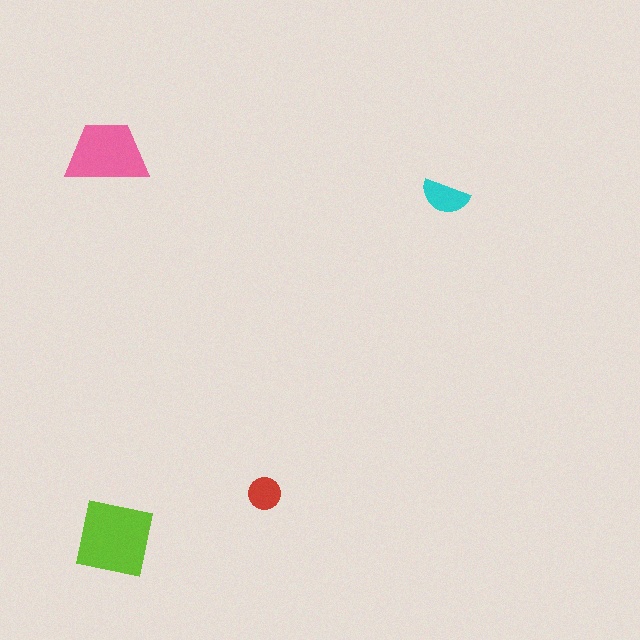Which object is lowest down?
The lime square is bottommost.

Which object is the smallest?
The red circle.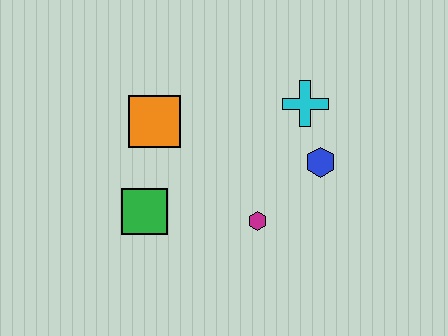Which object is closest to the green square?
The orange square is closest to the green square.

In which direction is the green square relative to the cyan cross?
The green square is to the left of the cyan cross.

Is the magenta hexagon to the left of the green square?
No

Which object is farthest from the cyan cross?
The green square is farthest from the cyan cross.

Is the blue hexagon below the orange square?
Yes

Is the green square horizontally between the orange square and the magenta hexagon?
No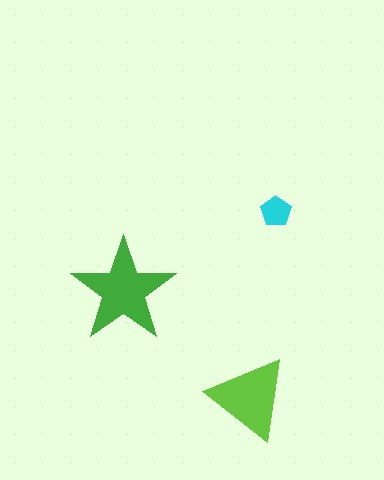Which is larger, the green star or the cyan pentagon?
The green star.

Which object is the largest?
The green star.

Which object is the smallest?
The cyan pentagon.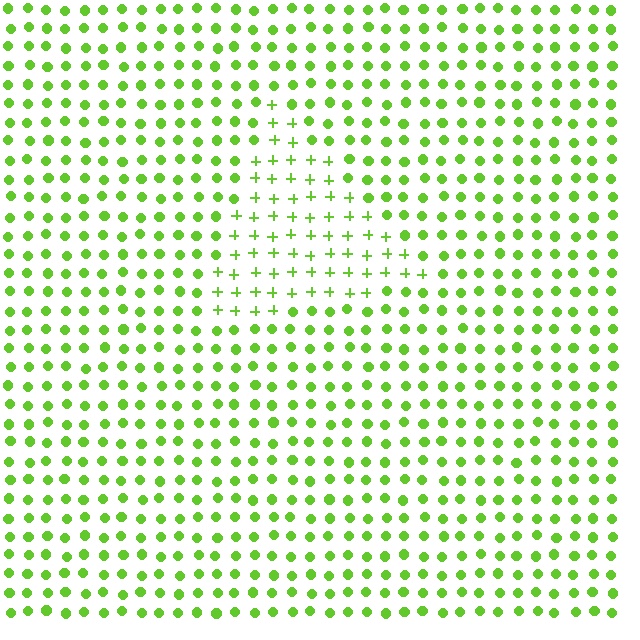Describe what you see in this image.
The image is filled with small lime elements arranged in a uniform grid. A triangle-shaped region contains plus signs, while the surrounding area contains circles. The boundary is defined purely by the change in element shape.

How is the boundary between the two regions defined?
The boundary is defined by a change in element shape: plus signs inside vs. circles outside. All elements share the same color and spacing.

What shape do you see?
I see a triangle.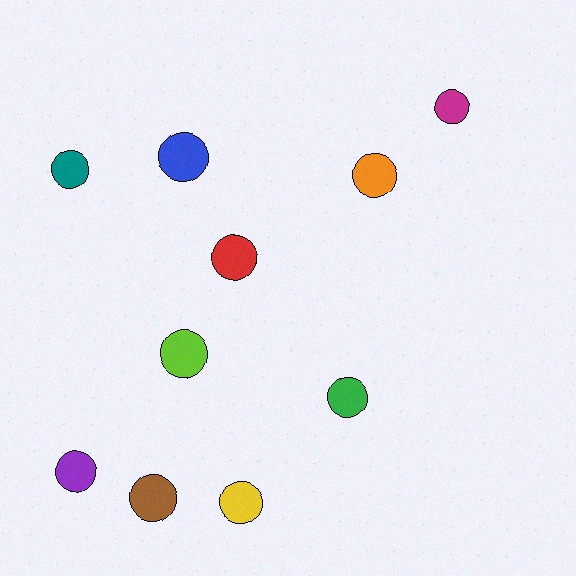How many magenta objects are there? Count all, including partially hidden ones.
There is 1 magenta object.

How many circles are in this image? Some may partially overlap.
There are 10 circles.